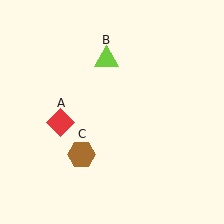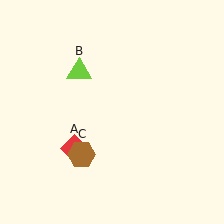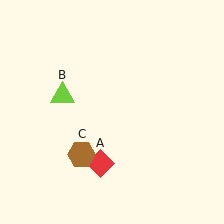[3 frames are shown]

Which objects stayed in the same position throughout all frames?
Brown hexagon (object C) remained stationary.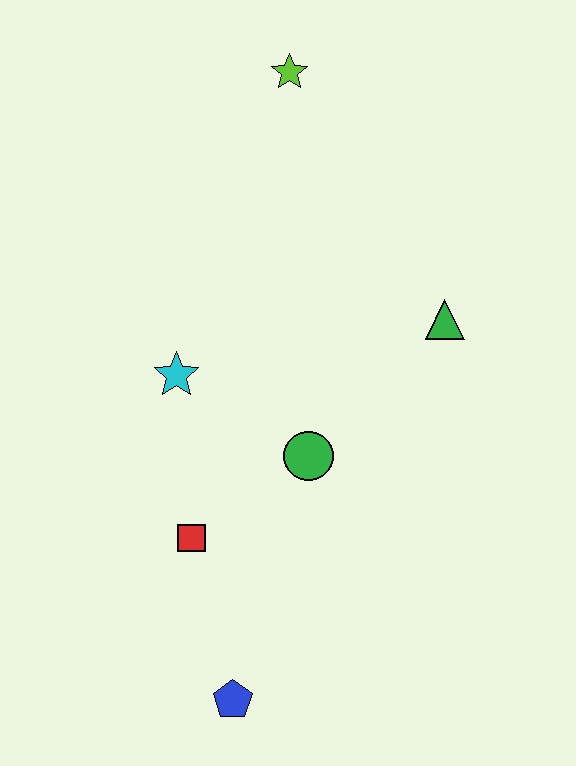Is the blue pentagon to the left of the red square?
No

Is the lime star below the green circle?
No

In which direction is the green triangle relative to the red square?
The green triangle is to the right of the red square.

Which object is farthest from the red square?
The lime star is farthest from the red square.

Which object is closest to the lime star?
The green triangle is closest to the lime star.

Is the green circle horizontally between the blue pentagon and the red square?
No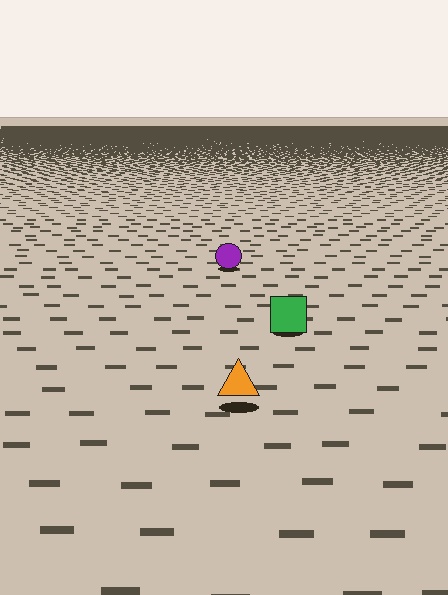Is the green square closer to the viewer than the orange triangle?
No. The orange triangle is closer — you can tell from the texture gradient: the ground texture is coarser near it.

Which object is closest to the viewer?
The orange triangle is closest. The texture marks near it are larger and more spread out.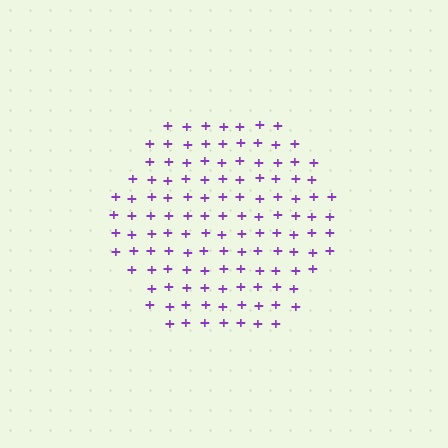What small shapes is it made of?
It is made of small plus signs.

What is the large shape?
The large shape is a hexagon.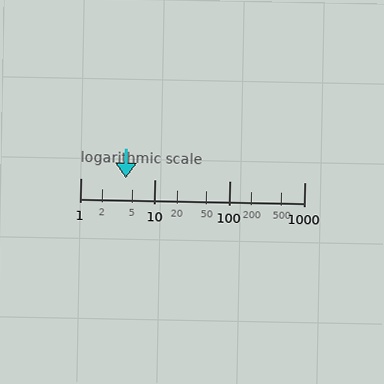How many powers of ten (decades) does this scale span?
The scale spans 3 decades, from 1 to 1000.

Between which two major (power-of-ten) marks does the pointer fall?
The pointer is between 1 and 10.